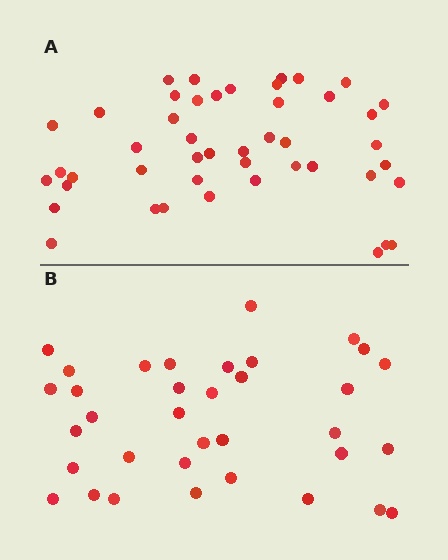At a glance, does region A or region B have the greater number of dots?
Region A (the top region) has more dots.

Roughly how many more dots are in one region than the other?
Region A has roughly 12 or so more dots than region B.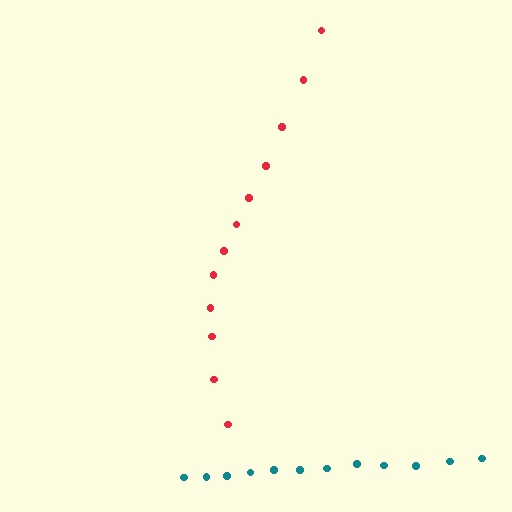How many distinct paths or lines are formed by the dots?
There are 2 distinct paths.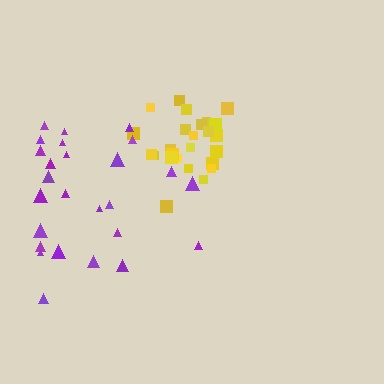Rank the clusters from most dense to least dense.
yellow, purple.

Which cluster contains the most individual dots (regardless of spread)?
Purple (26).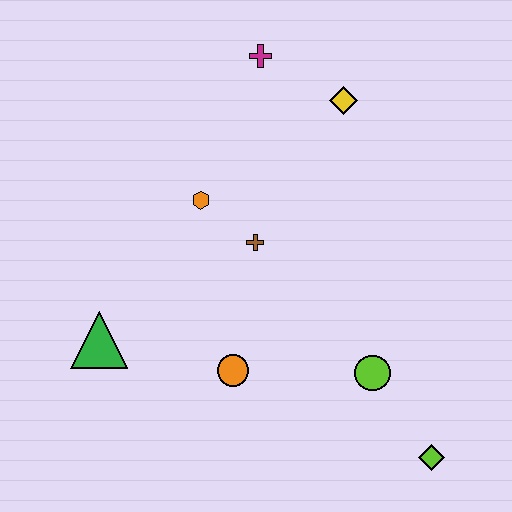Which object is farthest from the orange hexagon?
The lime diamond is farthest from the orange hexagon.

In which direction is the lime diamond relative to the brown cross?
The lime diamond is below the brown cross.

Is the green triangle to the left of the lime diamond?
Yes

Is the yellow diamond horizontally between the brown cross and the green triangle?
No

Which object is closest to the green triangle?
The orange circle is closest to the green triangle.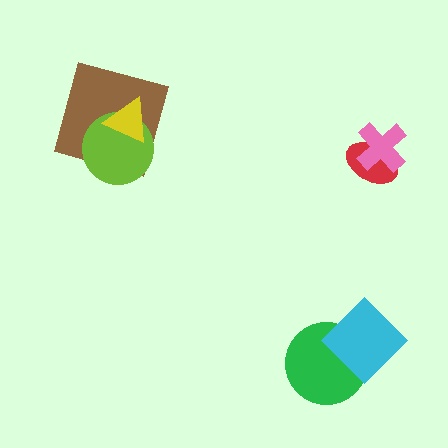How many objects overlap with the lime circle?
2 objects overlap with the lime circle.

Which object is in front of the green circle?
The cyan diamond is in front of the green circle.